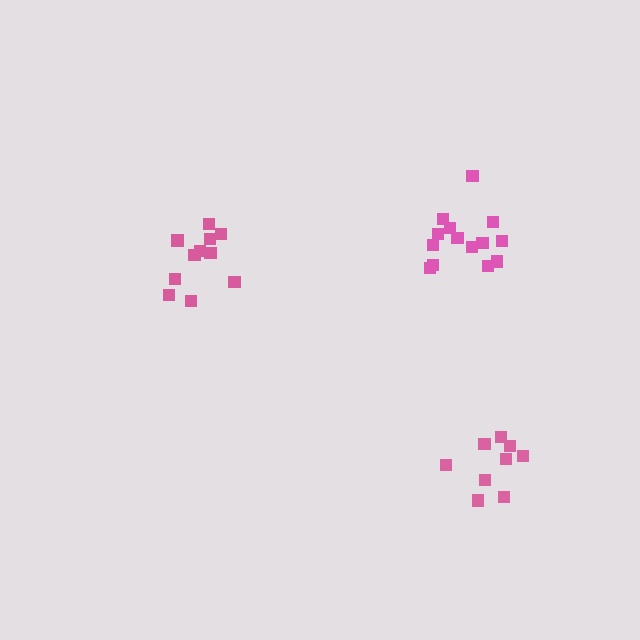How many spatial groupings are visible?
There are 3 spatial groupings.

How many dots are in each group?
Group 1: 11 dots, Group 2: 9 dots, Group 3: 14 dots (34 total).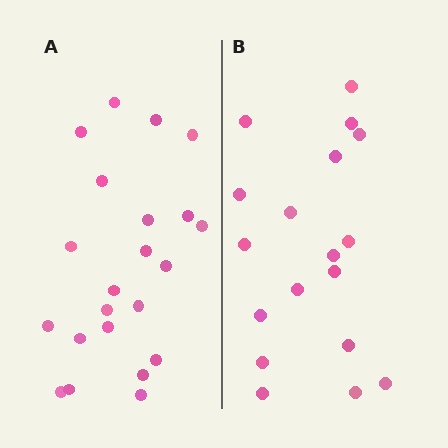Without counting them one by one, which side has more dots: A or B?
Region A (the left region) has more dots.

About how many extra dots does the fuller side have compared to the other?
Region A has about 4 more dots than region B.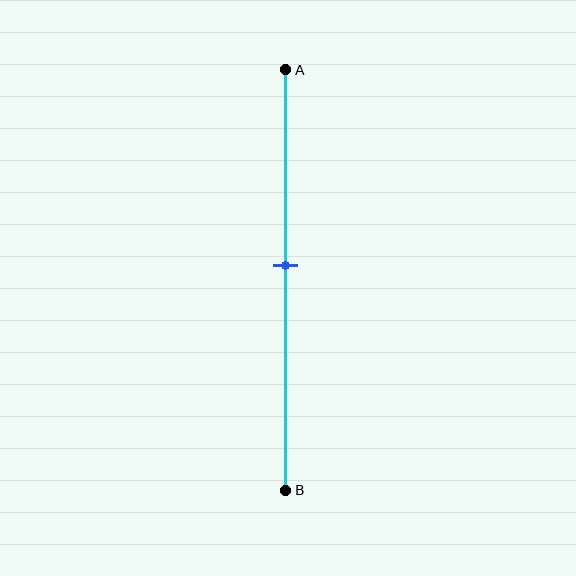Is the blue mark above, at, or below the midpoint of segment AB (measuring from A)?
The blue mark is above the midpoint of segment AB.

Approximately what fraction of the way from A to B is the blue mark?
The blue mark is approximately 45% of the way from A to B.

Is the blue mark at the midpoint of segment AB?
No, the mark is at about 45% from A, not at the 50% midpoint.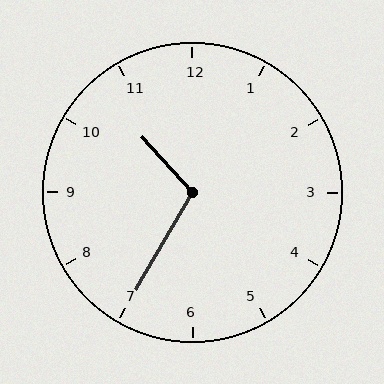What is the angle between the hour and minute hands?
Approximately 108 degrees.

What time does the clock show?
10:35.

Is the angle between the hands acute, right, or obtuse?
It is obtuse.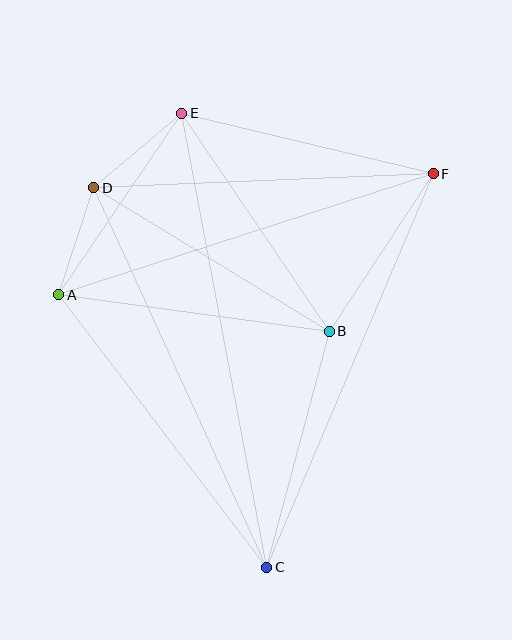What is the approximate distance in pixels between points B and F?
The distance between B and F is approximately 189 pixels.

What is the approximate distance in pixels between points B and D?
The distance between B and D is approximately 276 pixels.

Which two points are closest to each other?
Points A and D are closest to each other.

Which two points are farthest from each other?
Points C and E are farthest from each other.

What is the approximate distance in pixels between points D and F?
The distance between D and F is approximately 340 pixels.